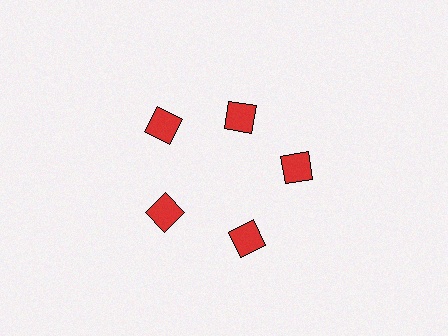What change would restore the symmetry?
The symmetry would be restored by moving it outward, back onto the ring so that all 5 squares sit at equal angles and equal distance from the center.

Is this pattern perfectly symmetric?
No. The 5 red squares are arranged in a ring, but one element near the 1 o'clock position is pulled inward toward the center, breaking the 5-fold rotational symmetry.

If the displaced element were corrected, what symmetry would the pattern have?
It would have 5-fold rotational symmetry — the pattern would map onto itself every 72 degrees.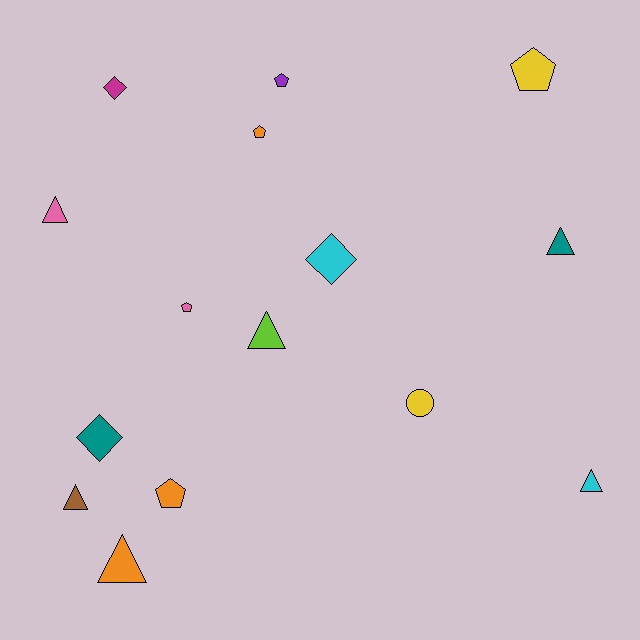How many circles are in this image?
There is 1 circle.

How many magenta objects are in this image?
There is 1 magenta object.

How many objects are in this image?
There are 15 objects.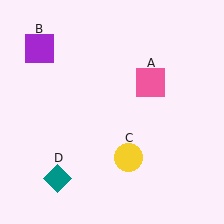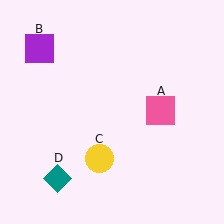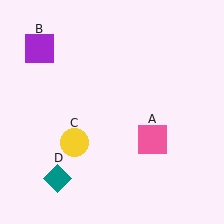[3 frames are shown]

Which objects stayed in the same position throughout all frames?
Purple square (object B) and teal diamond (object D) remained stationary.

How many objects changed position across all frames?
2 objects changed position: pink square (object A), yellow circle (object C).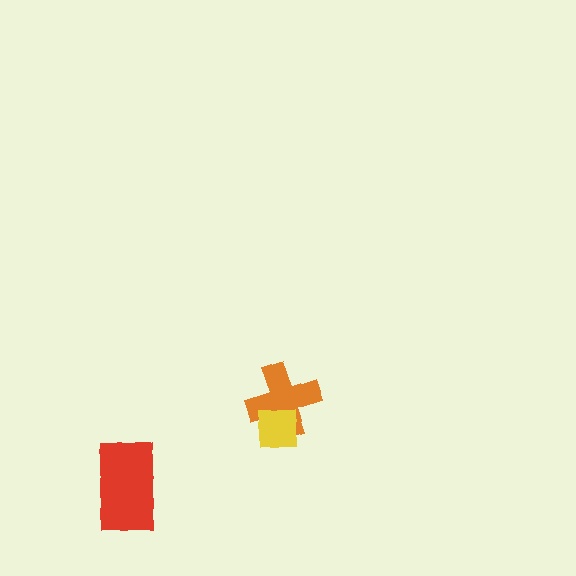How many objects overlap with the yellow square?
1 object overlaps with the yellow square.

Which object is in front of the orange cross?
The yellow square is in front of the orange cross.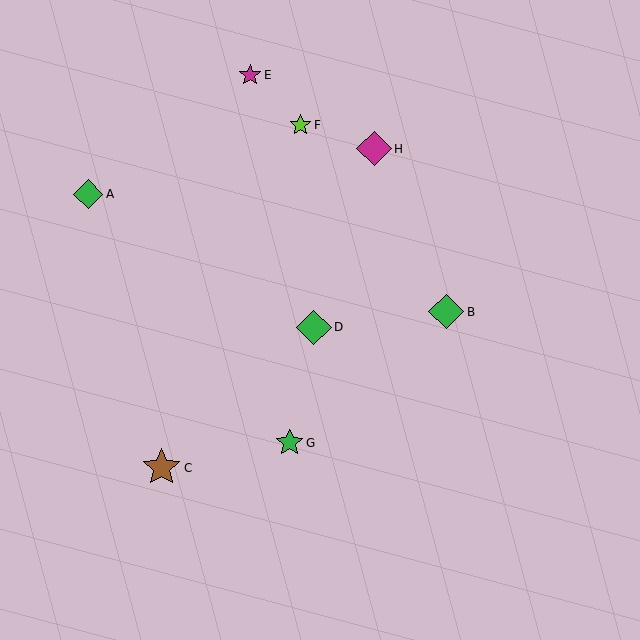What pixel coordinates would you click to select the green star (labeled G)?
Click at (289, 443) to select the green star G.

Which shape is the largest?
The brown star (labeled C) is the largest.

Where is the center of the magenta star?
The center of the magenta star is at (250, 75).